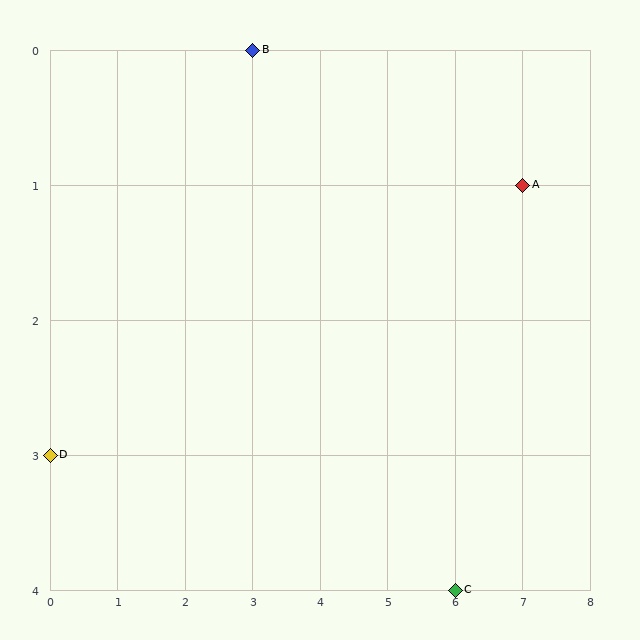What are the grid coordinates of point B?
Point B is at grid coordinates (3, 0).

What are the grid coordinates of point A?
Point A is at grid coordinates (7, 1).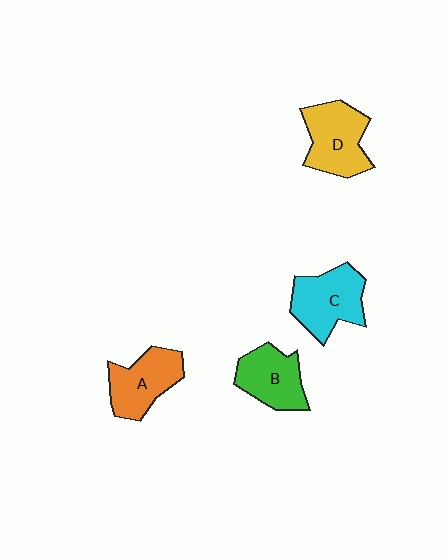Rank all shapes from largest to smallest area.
From largest to smallest: D (yellow), C (cyan), A (orange), B (green).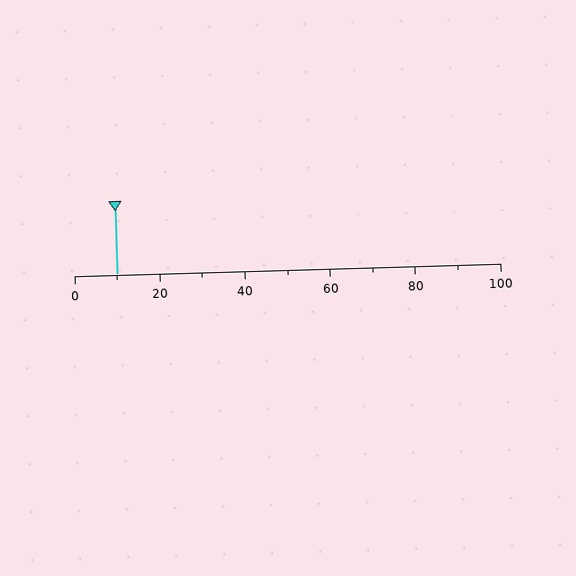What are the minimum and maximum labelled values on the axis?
The axis runs from 0 to 100.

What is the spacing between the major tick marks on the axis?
The major ticks are spaced 20 apart.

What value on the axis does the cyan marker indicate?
The marker indicates approximately 10.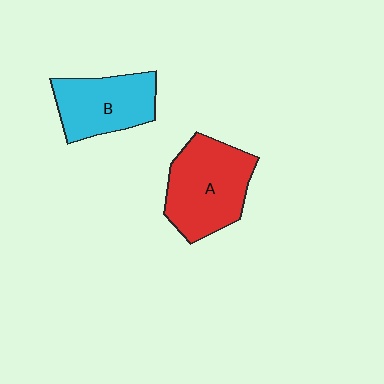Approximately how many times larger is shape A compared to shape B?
Approximately 1.2 times.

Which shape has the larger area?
Shape A (red).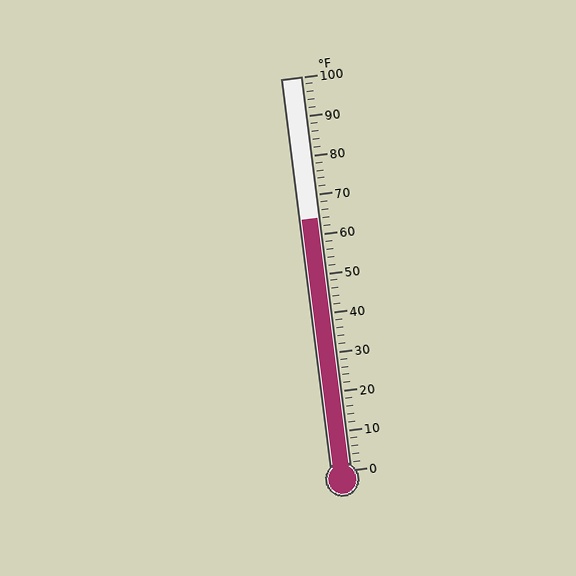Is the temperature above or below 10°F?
The temperature is above 10°F.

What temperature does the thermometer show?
The thermometer shows approximately 64°F.